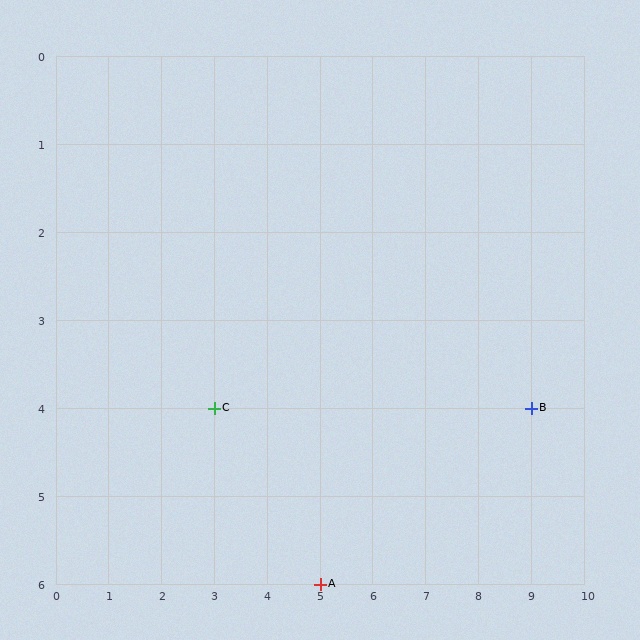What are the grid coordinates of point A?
Point A is at grid coordinates (5, 6).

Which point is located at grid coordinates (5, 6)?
Point A is at (5, 6).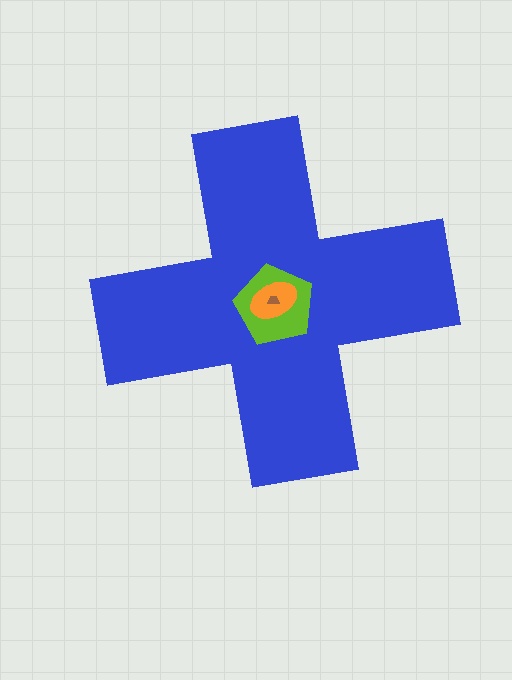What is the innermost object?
The brown trapezoid.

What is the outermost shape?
The blue cross.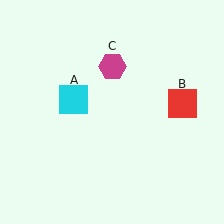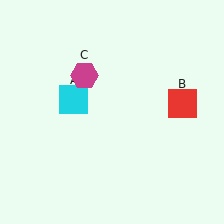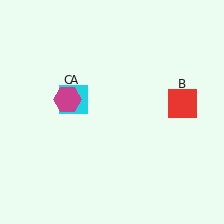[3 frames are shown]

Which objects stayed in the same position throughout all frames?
Cyan square (object A) and red square (object B) remained stationary.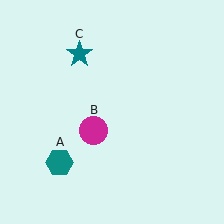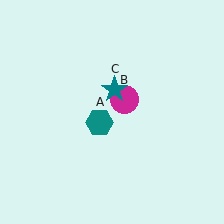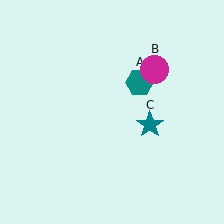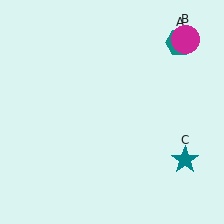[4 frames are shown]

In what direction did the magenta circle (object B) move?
The magenta circle (object B) moved up and to the right.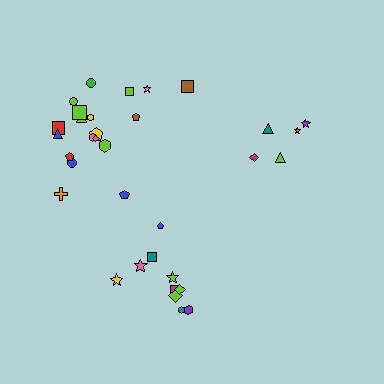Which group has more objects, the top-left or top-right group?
The top-left group.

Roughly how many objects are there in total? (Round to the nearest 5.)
Roughly 35 objects in total.